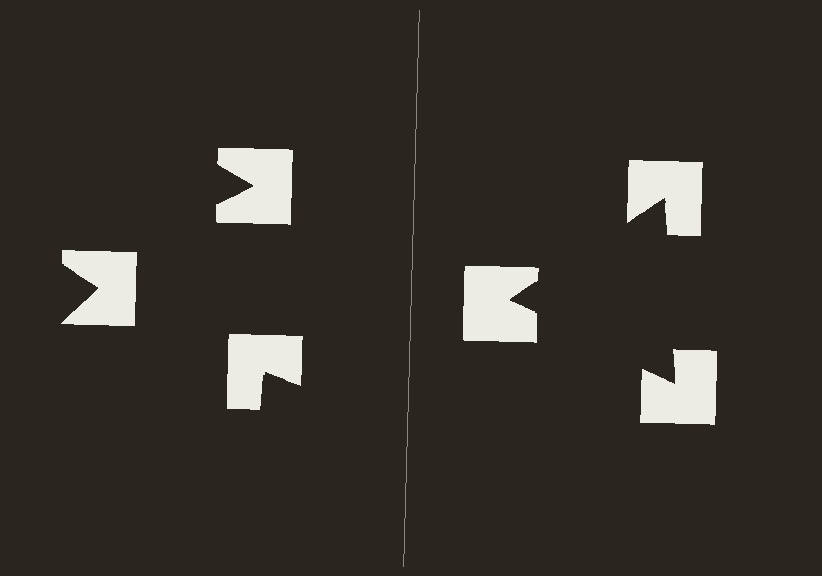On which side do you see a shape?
An illusory triangle appears on the right side. On the left side the wedge cuts are rotated, so no coherent shape forms.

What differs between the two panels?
The notched squares are positioned identically on both sides; only the wedge orientations differ. On the right they align to a triangle; on the left they are misaligned.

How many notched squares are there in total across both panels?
6 — 3 on each side.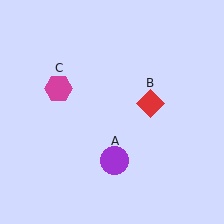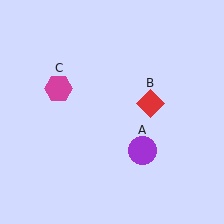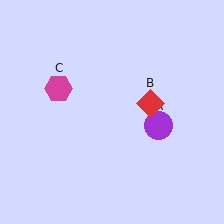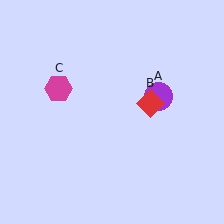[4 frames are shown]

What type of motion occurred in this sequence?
The purple circle (object A) rotated counterclockwise around the center of the scene.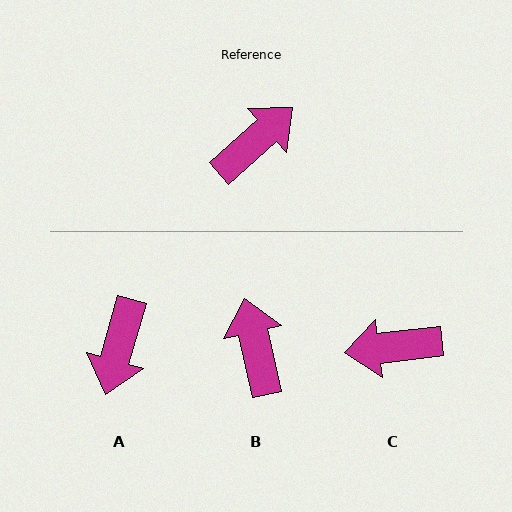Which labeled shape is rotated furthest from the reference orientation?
A, about 147 degrees away.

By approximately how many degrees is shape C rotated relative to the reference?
Approximately 145 degrees counter-clockwise.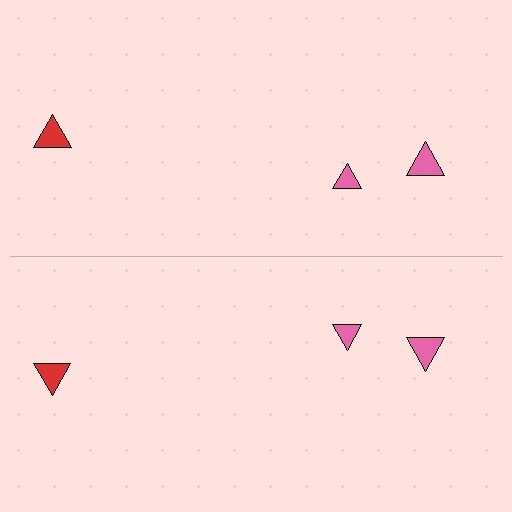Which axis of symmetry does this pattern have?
The pattern has a horizontal axis of symmetry running through the center of the image.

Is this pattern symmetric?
Yes, this pattern has bilateral (reflection) symmetry.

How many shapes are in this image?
There are 6 shapes in this image.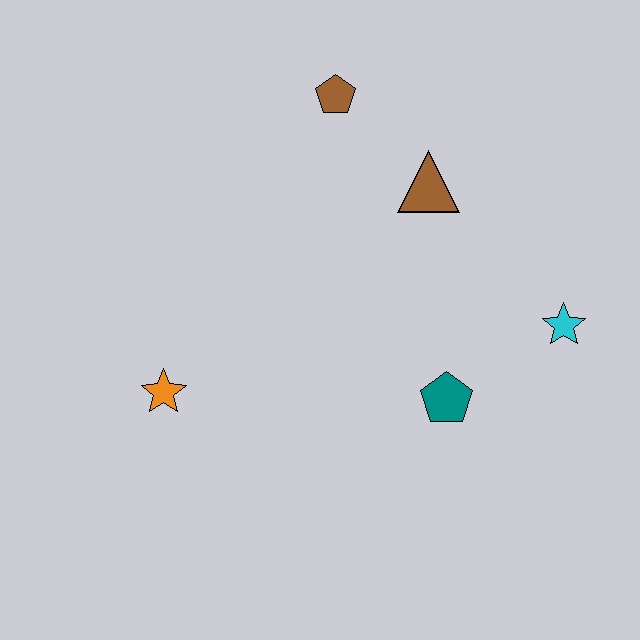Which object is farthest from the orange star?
The cyan star is farthest from the orange star.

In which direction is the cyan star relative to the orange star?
The cyan star is to the right of the orange star.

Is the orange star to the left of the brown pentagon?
Yes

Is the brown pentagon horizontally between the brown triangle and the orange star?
Yes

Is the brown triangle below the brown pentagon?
Yes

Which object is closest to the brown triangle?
The brown pentagon is closest to the brown triangle.